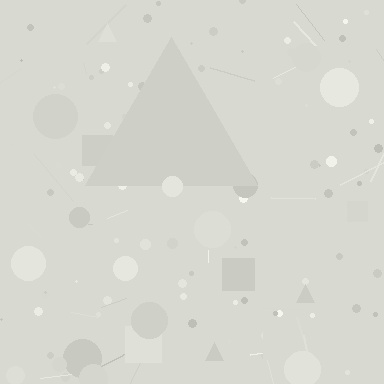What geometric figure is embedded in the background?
A triangle is embedded in the background.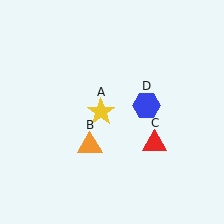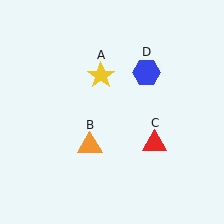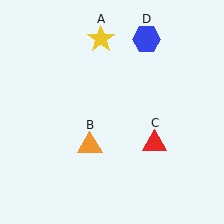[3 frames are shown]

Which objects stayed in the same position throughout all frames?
Orange triangle (object B) and red triangle (object C) remained stationary.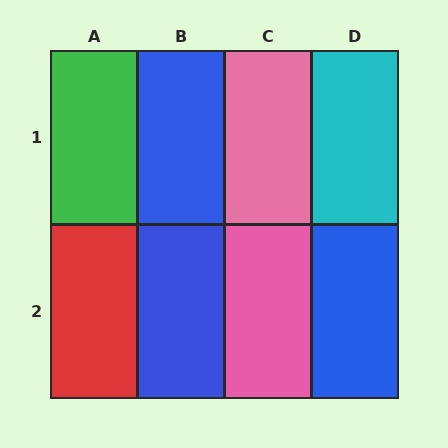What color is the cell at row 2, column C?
Pink.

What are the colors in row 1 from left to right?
Green, blue, pink, cyan.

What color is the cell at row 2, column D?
Blue.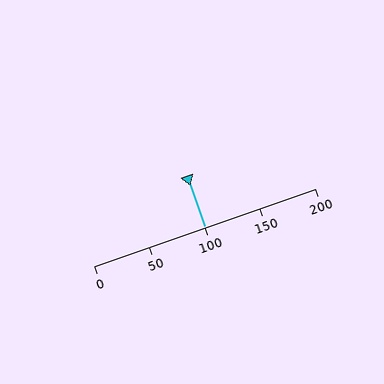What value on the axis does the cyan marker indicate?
The marker indicates approximately 100.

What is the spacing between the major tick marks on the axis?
The major ticks are spaced 50 apart.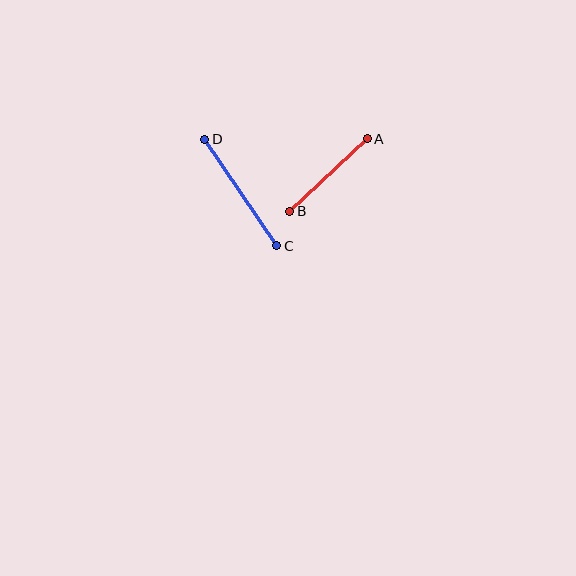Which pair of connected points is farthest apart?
Points C and D are farthest apart.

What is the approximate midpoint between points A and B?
The midpoint is at approximately (328, 175) pixels.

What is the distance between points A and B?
The distance is approximately 106 pixels.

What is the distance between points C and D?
The distance is approximately 129 pixels.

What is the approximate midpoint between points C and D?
The midpoint is at approximately (241, 193) pixels.